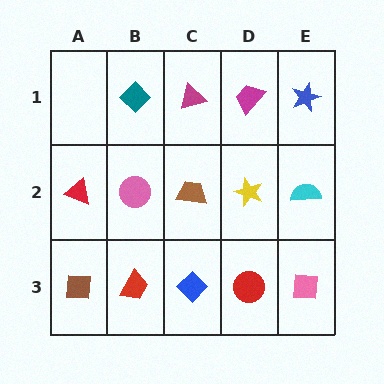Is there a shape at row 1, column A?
No, that cell is empty.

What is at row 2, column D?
A yellow star.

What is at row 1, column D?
A magenta trapezoid.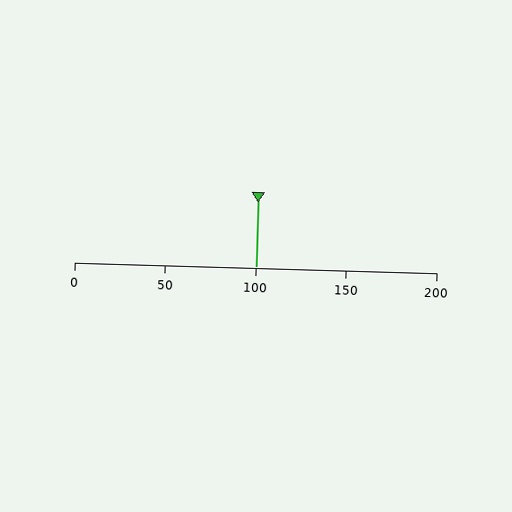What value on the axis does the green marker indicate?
The marker indicates approximately 100.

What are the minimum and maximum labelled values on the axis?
The axis runs from 0 to 200.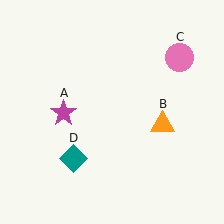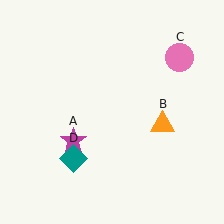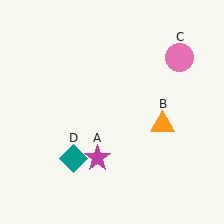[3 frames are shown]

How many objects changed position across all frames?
1 object changed position: magenta star (object A).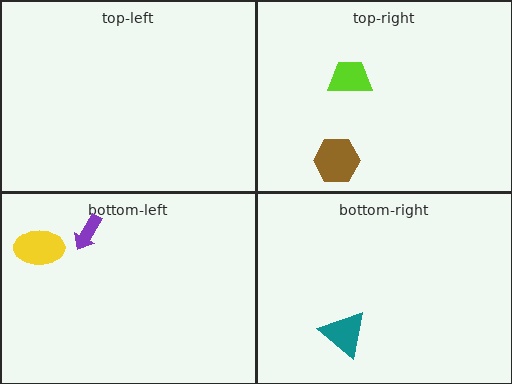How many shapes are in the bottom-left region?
2.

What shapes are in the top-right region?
The brown hexagon, the lime trapezoid.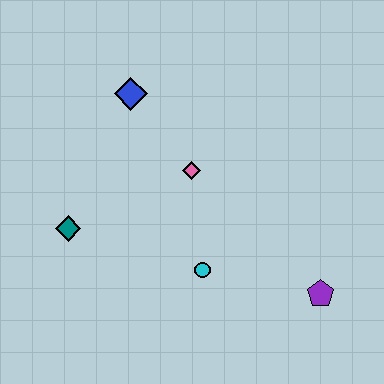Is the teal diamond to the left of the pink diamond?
Yes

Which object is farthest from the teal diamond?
The purple pentagon is farthest from the teal diamond.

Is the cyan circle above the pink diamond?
No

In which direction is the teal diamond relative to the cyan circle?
The teal diamond is to the left of the cyan circle.